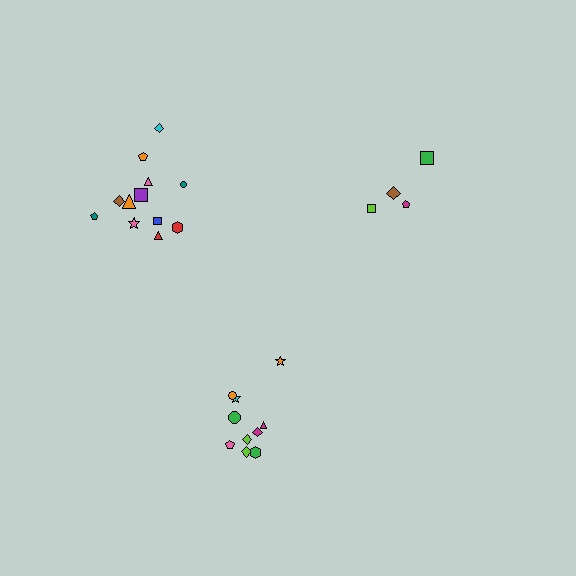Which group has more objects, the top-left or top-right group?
The top-left group.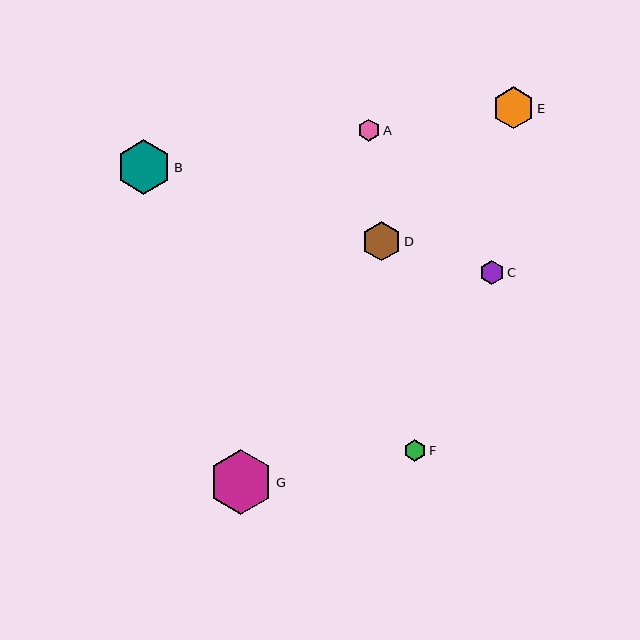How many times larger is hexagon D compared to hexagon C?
Hexagon D is approximately 1.6 times the size of hexagon C.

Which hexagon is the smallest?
Hexagon F is the smallest with a size of approximately 22 pixels.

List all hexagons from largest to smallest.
From largest to smallest: G, B, E, D, C, A, F.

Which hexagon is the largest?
Hexagon G is the largest with a size of approximately 64 pixels.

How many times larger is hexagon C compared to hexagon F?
Hexagon C is approximately 1.1 times the size of hexagon F.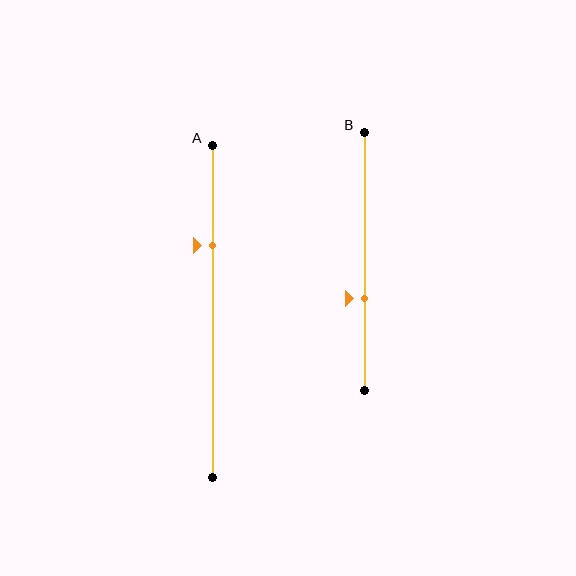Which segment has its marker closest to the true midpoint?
Segment B has its marker closest to the true midpoint.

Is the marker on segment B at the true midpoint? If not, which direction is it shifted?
No, the marker on segment B is shifted downward by about 14% of the segment length.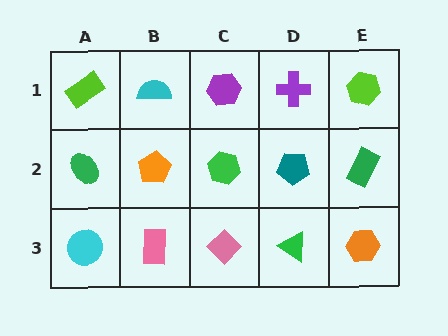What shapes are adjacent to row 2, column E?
A lime hexagon (row 1, column E), an orange hexagon (row 3, column E), a teal pentagon (row 2, column D).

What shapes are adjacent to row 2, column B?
A cyan semicircle (row 1, column B), a pink rectangle (row 3, column B), a green ellipse (row 2, column A), a green hexagon (row 2, column C).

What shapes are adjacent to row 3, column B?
An orange pentagon (row 2, column B), a cyan circle (row 3, column A), a pink diamond (row 3, column C).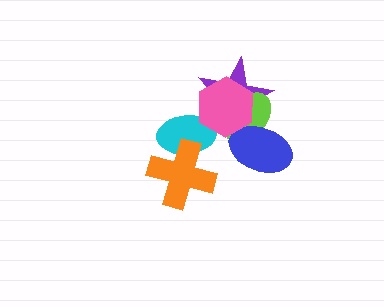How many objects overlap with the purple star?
4 objects overlap with the purple star.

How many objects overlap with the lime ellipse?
3 objects overlap with the lime ellipse.